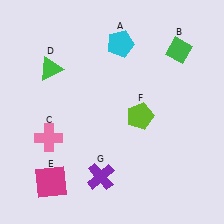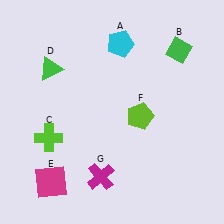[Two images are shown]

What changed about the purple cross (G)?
In Image 1, G is purple. In Image 2, it changed to magenta.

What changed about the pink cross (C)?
In Image 1, C is pink. In Image 2, it changed to lime.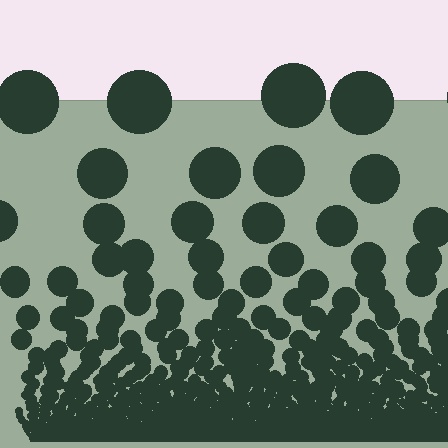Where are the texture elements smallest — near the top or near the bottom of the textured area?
Near the bottom.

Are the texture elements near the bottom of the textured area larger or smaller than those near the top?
Smaller. The gradient is inverted — elements near the bottom are smaller and denser.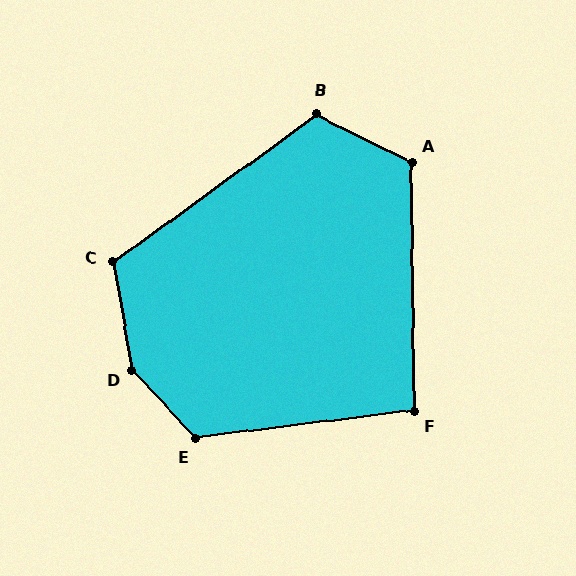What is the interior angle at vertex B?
Approximately 117 degrees (obtuse).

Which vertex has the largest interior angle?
D, at approximately 146 degrees.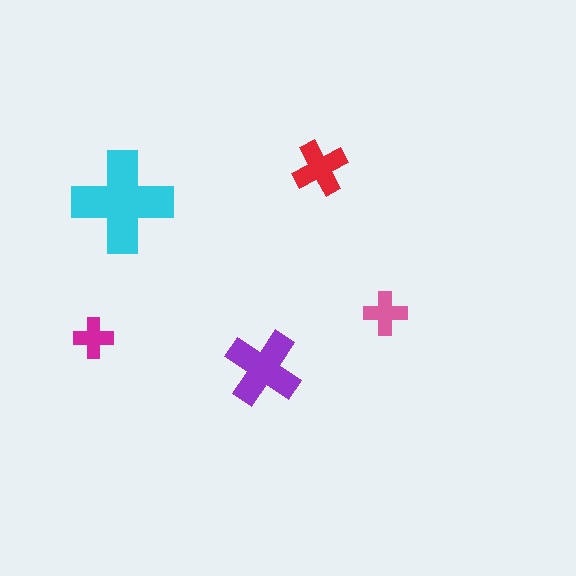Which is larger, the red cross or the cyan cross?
The cyan one.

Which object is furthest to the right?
The pink cross is rightmost.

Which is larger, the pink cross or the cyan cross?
The cyan one.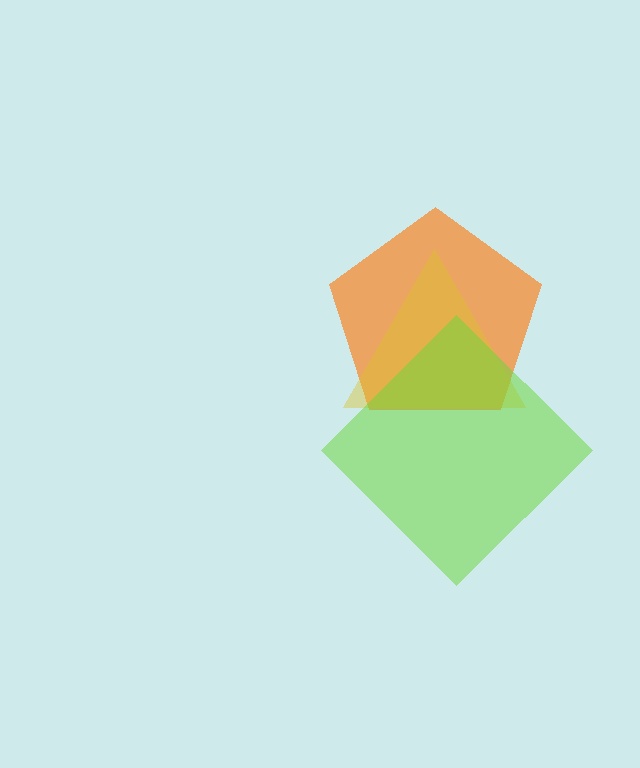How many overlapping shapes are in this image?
There are 3 overlapping shapes in the image.